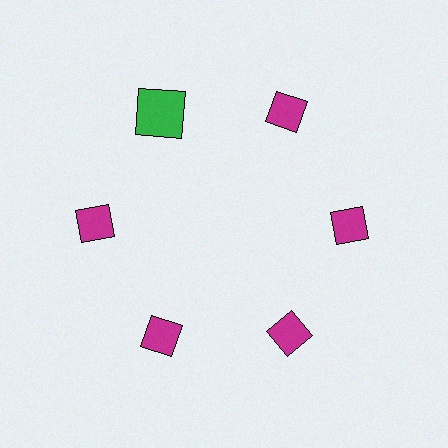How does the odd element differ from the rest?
It differs in both color (green instead of magenta) and shape (square instead of diamond).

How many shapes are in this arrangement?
There are 6 shapes arranged in a ring pattern.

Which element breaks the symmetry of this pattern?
The green square at roughly the 11 o'clock position breaks the symmetry. All other shapes are magenta diamonds.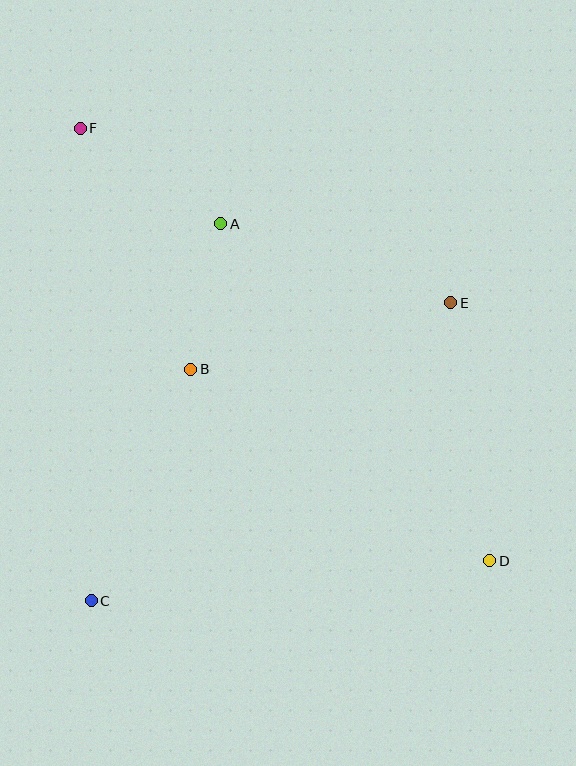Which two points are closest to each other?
Points A and B are closest to each other.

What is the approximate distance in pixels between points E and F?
The distance between E and F is approximately 409 pixels.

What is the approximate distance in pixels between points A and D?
The distance between A and D is approximately 431 pixels.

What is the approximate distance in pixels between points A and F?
The distance between A and F is approximately 170 pixels.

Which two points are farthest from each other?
Points D and F are farthest from each other.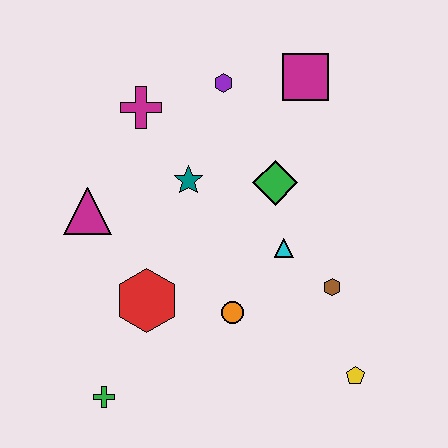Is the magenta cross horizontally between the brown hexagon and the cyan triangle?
No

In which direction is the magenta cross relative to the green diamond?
The magenta cross is to the left of the green diamond.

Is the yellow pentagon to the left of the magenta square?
No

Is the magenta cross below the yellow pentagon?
No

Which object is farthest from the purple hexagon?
The green cross is farthest from the purple hexagon.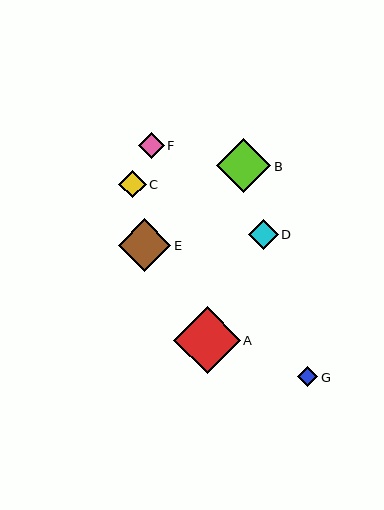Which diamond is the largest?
Diamond A is the largest with a size of approximately 67 pixels.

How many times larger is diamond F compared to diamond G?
Diamond F is approximately 1.3 times the size of diamond G.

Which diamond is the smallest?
Diamond G is the smallest with a size of approximately 20 pixels.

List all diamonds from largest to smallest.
From largest to smallest: A, B, E, D, C, F, G.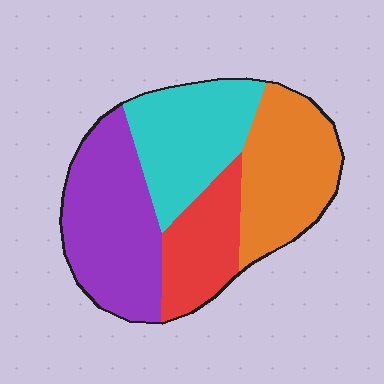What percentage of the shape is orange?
Orange takes up about one quarter (1/4) of the shape.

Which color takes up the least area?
Red, at roughly 15%.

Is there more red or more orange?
Orange.